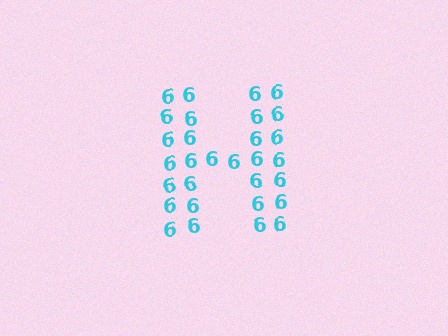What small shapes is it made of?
It is made of small digit 6's.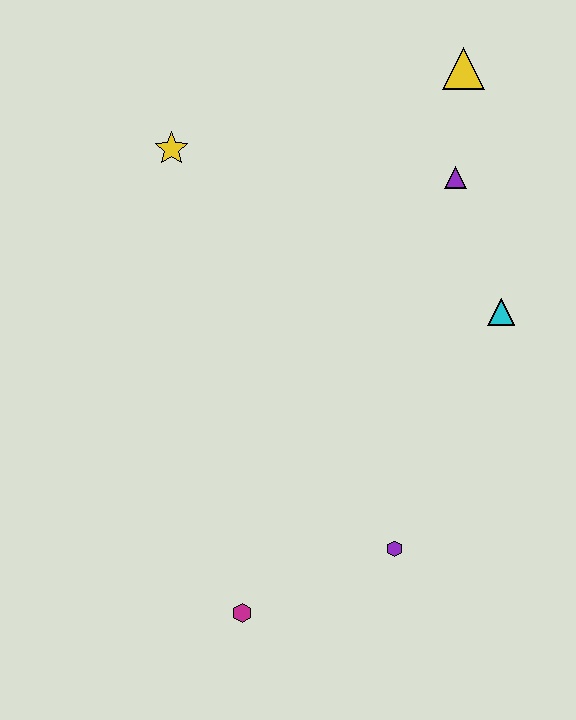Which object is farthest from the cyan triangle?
The magenta hexagon is farthest from the cyan triangle.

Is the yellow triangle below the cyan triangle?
No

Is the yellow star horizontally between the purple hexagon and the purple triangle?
No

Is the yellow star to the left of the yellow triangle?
Yes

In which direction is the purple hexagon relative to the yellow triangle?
The purple hexagon is below the yellow triangle.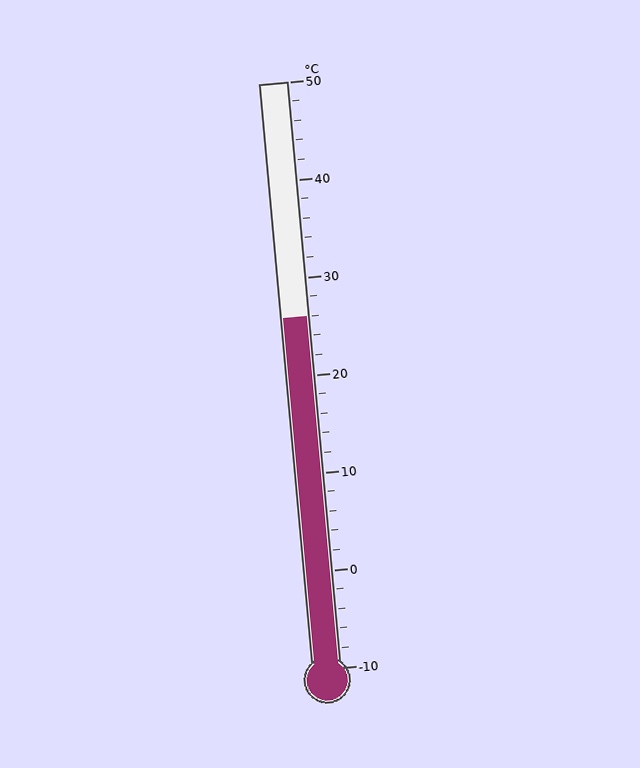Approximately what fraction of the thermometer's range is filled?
The thermometer is filled to approximately 60% of its range.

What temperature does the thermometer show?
The thermometer shows approximately 26°C.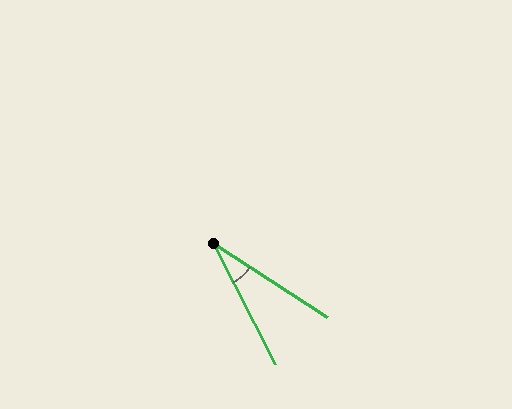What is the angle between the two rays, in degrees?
Approximately 30 degrees.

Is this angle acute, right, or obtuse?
It is acute.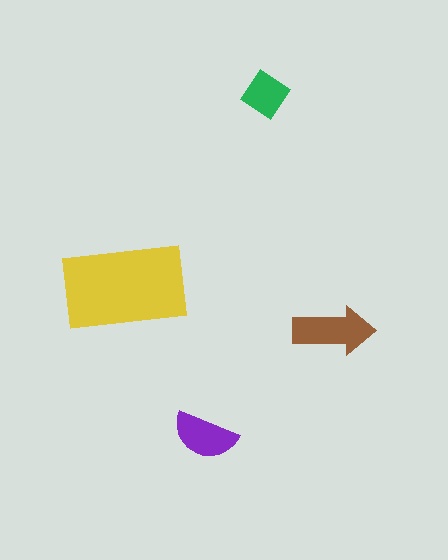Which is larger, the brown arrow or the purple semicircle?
The brown arrow.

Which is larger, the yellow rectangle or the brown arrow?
The yellow rectangle.